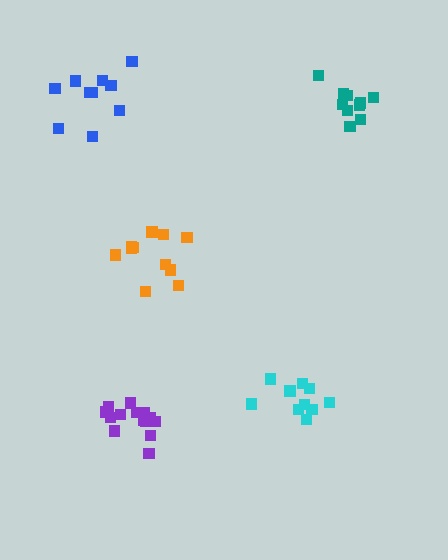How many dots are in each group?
Group 1: 10 dots, Group 2: 14 dots, Group 3: 10 dots, Group 4: 10 dots, Group 5: 11 dots (55 total).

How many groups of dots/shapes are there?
There are 5 groups.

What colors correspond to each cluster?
The clusters are colored: cyan, purple, teal, blue, orange.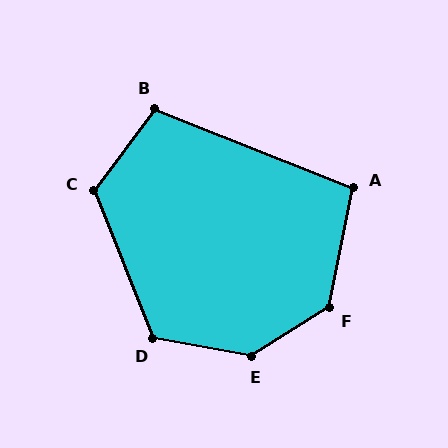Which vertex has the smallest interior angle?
A, at approximately 100 degrees.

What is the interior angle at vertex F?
Approximately 133 degrees (obtuse).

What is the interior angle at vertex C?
Approximately 121 degrees (obtuse).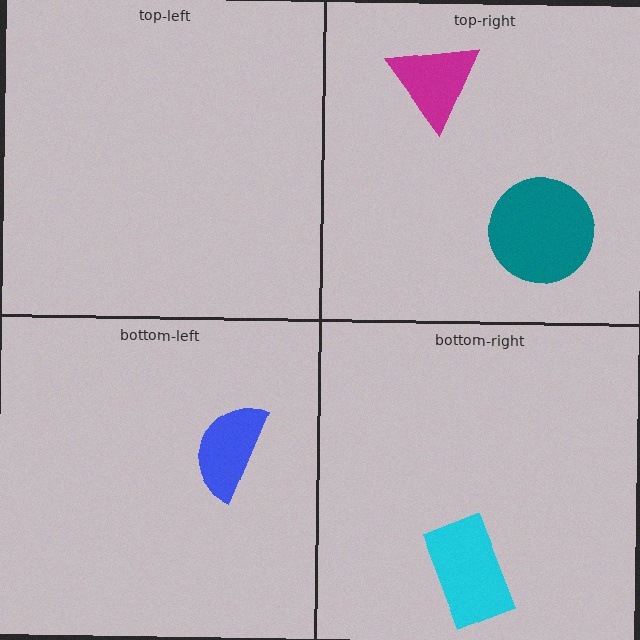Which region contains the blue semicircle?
The bottom-left region.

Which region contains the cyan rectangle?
The bottom-right region.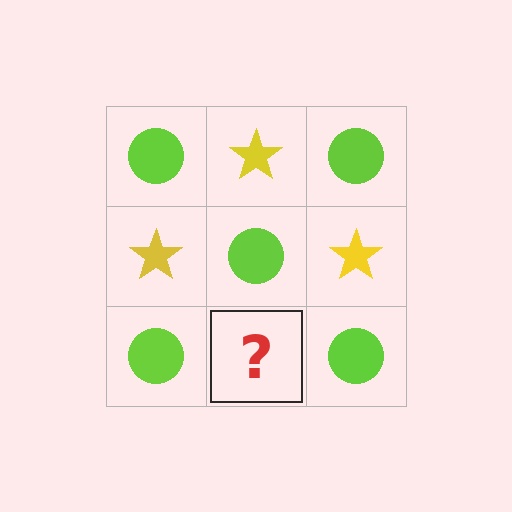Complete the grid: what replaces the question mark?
The question mark should be replaced with a yellow star.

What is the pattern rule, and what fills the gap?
The rule is that it alternates lime circle and yellow star in a checkerboard pattern. The gap should be filled with a yellow star.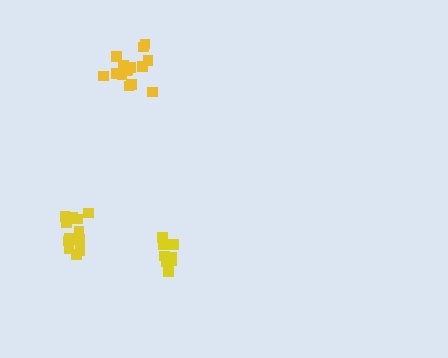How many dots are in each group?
Group 1: 15 dots, Group 2: 10 dots, Group 3: 12 dots (37 total).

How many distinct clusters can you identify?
There are 3 distinct clusters.